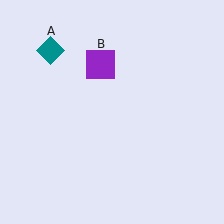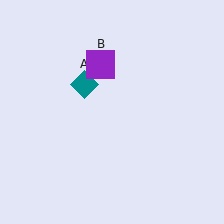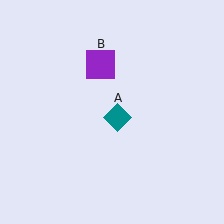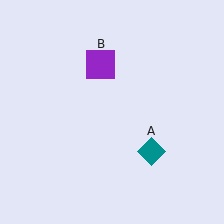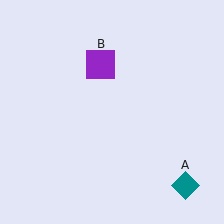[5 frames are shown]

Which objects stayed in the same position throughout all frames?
Purple square (object B) remained stationary.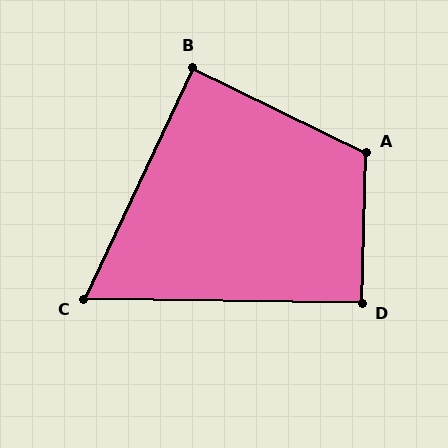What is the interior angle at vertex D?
Approximately 91 degrees (approximately right).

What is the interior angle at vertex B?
Approximately 89 degrees (approximately right).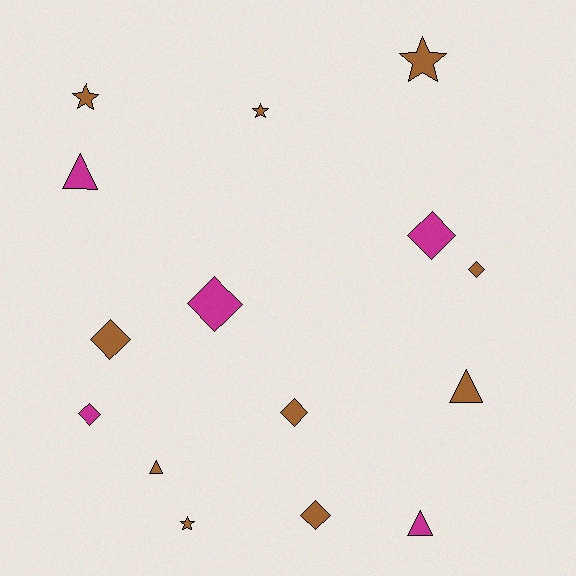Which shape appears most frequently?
Diamond, with 7 objects.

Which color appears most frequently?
Brown, with 10 objects.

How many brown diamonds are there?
There are 4 brown diamonds.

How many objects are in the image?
There are 15 objects.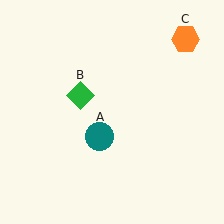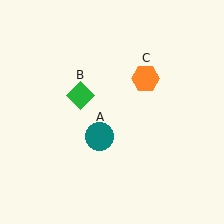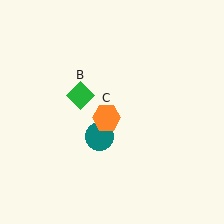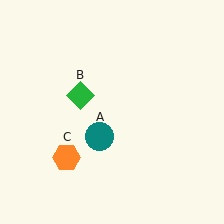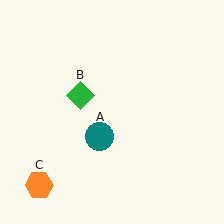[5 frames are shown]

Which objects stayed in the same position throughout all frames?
Teal circle (object A) and green diamond (object B) remained stationary.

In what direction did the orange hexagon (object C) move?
The orange hexagon (object C) moved down and to the left.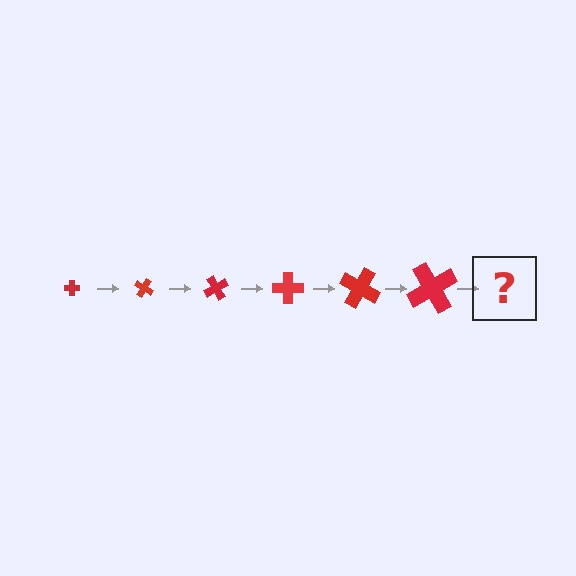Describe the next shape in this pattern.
It should be a cross, larger than the previous one and rotated 180 degrees from the start.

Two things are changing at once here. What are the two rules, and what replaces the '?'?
The two rules are that the cross grows larger each step and it rotates 30 degrees each step. The '?' should be a cross, larger than the previous one and rotated 180 degrees from the start.